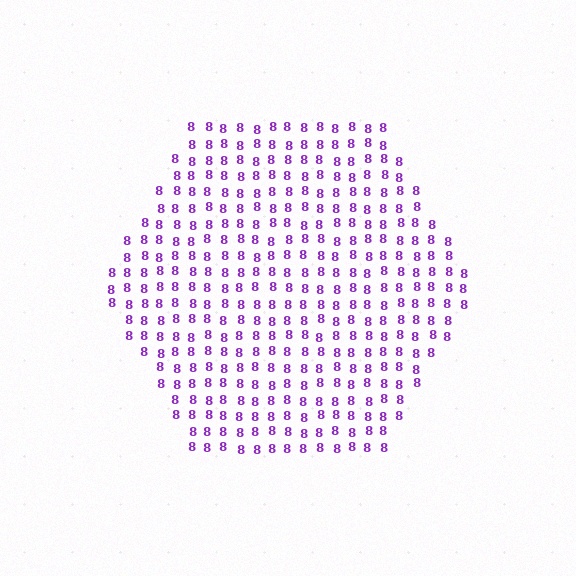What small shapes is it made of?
It is made of small digit 8's.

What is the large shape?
The large shape is a hexagon.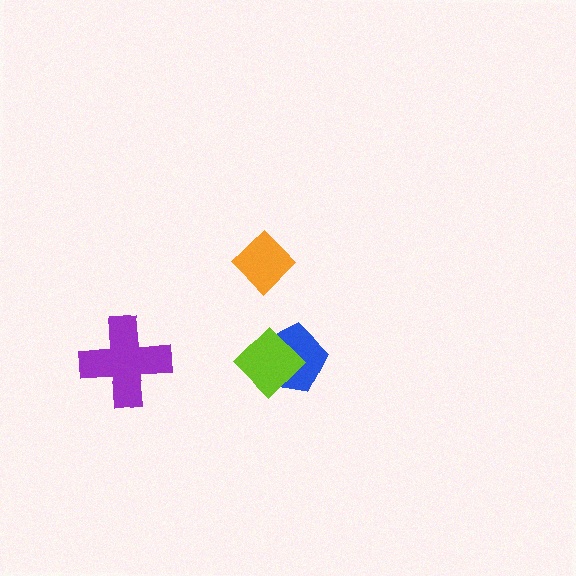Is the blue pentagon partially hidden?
Yes, it is partially covered by another shape.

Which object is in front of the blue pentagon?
The lime diamond is in front of the blue pentagon.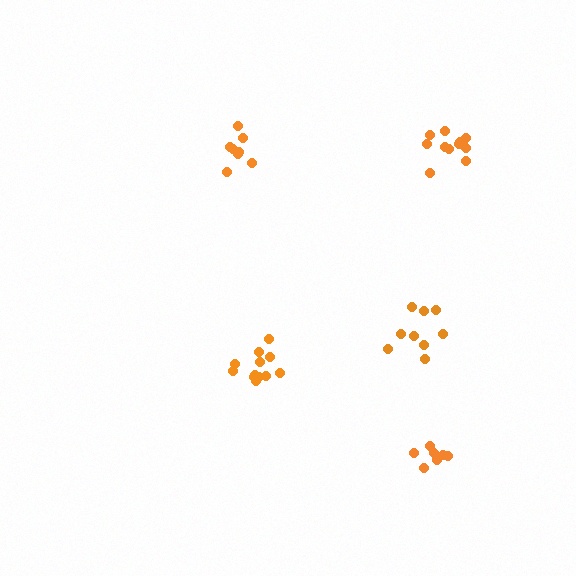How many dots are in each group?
Group 1: 9 dots, Group 2: 7 dots, Group 3: 12 dots, Group 4: 12 dots, Group 5: 9 dots (49 total).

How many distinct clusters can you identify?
There are 5 distinct clusters.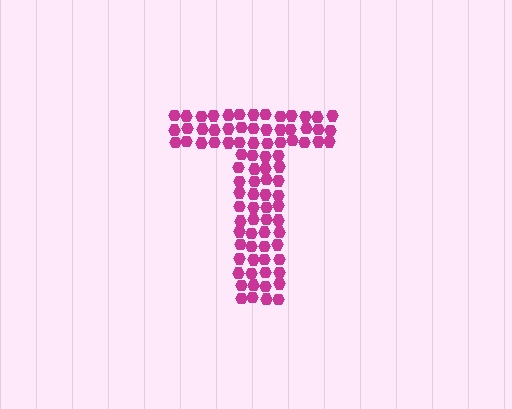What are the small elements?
The small elements are hexagons.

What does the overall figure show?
The overall figure shows the letter T.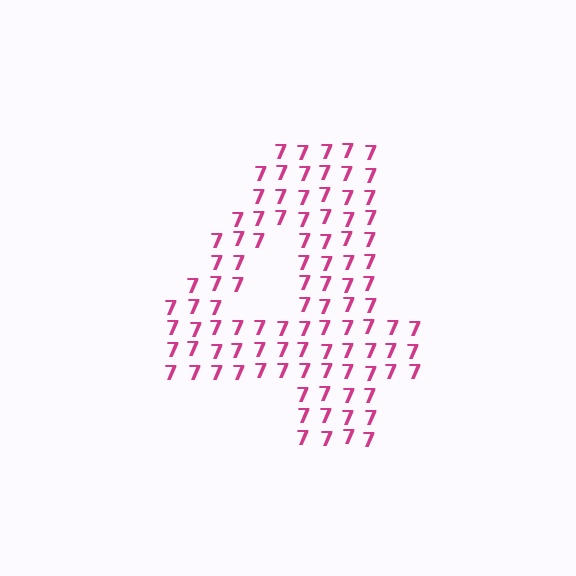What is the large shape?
The large shape is the digit 4.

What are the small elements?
The small elements are digit 7's.